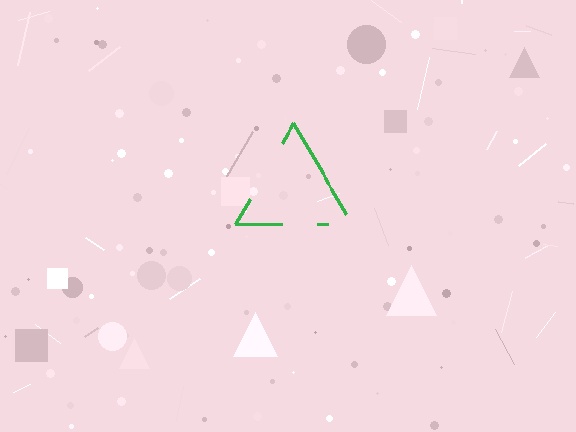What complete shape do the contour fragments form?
The contour fragments form a triangle.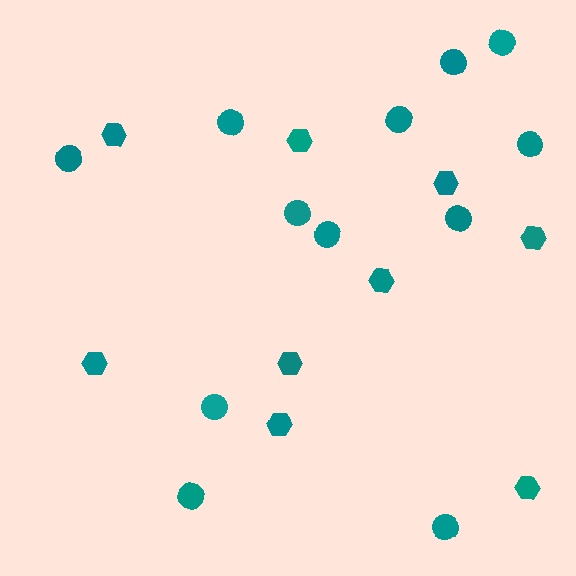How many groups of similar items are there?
There are 2 groups: one group of circles (12) and one group of hexagons (9).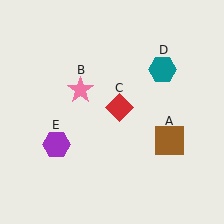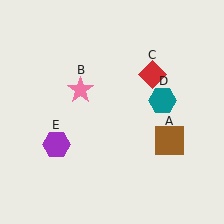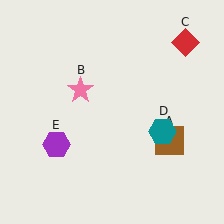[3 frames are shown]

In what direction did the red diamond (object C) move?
The red diamond (object C) moved up and to the right.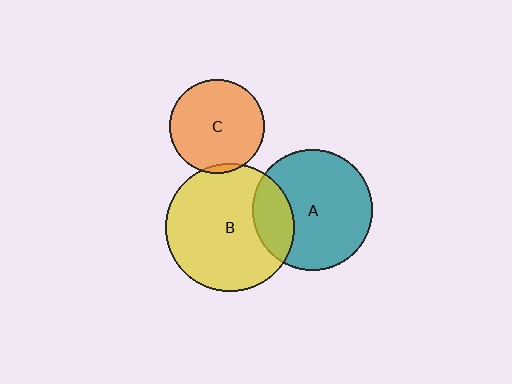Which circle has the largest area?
Circle B (yellow).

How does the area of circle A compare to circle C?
Approximately 1.6 times.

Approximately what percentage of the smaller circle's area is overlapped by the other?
Approximately 25%.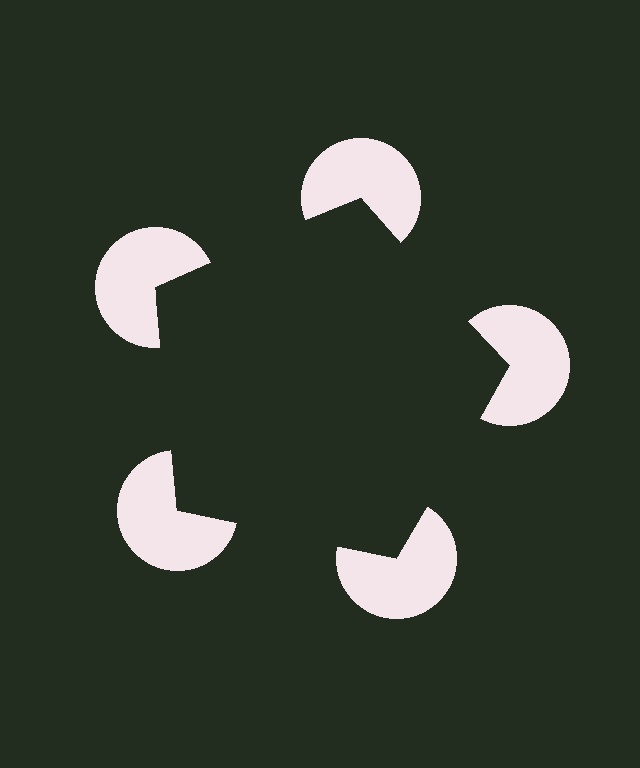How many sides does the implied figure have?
5 sides.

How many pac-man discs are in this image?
There are 5 — one at each vertex of the illusory pentagon.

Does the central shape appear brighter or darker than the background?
It typically appears slightly darker than the background, even though no actual brightness change is drawn.